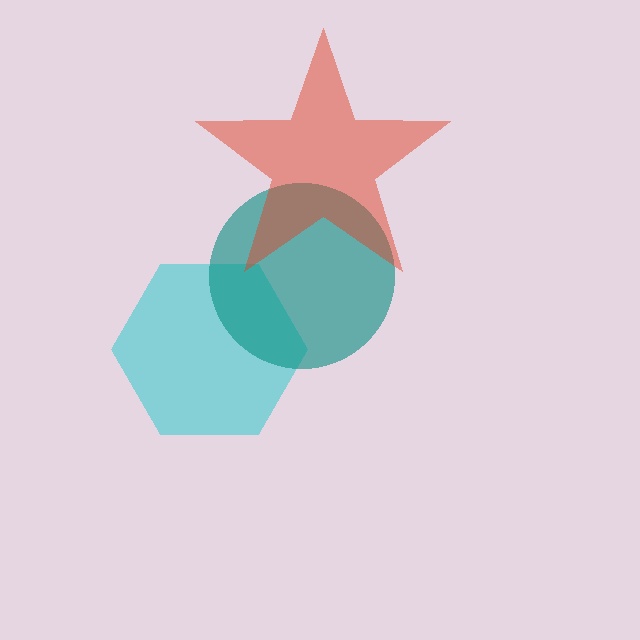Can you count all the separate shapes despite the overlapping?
Yes, there are 3 separate shapes.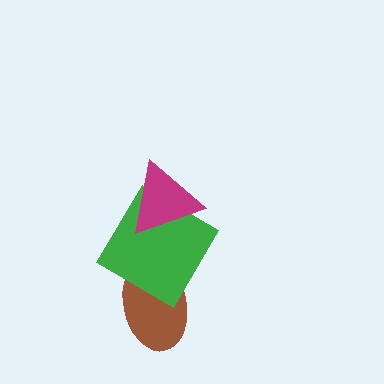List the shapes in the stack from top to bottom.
From top to bottom: the magenta triangle, the green diamond, the brown ellipse.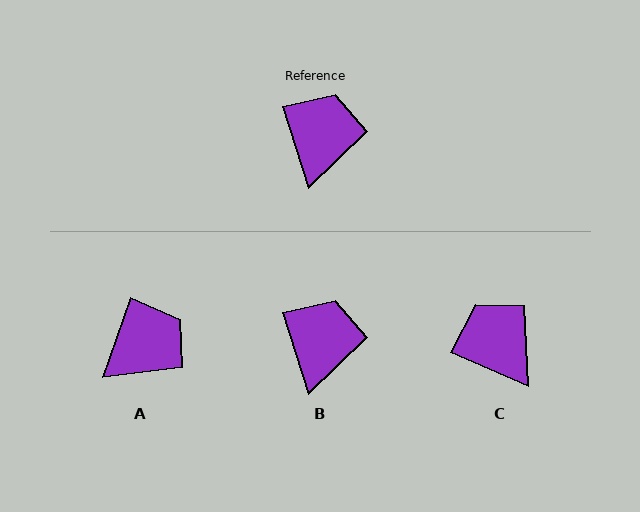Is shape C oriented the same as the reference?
No, it is off by about 49 degrees.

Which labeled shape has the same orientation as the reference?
B.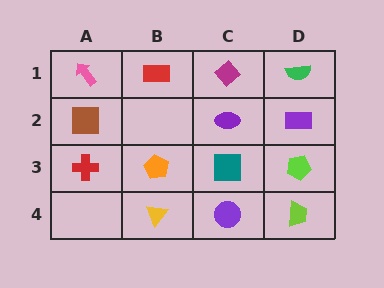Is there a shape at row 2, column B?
No, that cell is empty.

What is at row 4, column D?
A lime trapezoid.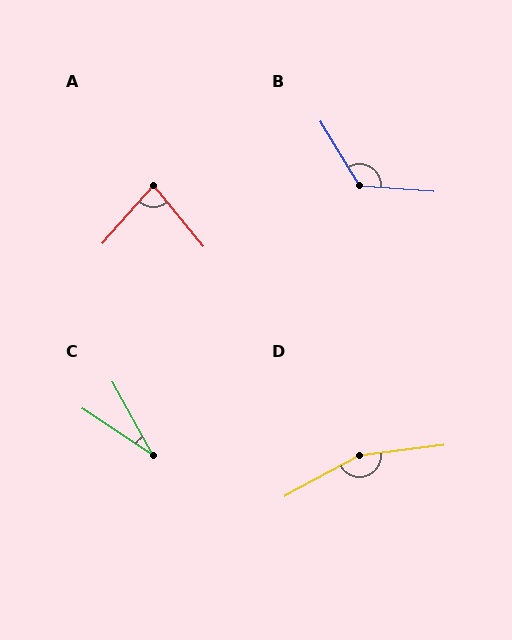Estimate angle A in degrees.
Approximately 81 degrees.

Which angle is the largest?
D, at approximately 158 degrees.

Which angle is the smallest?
C, at approximately 28 degrees.